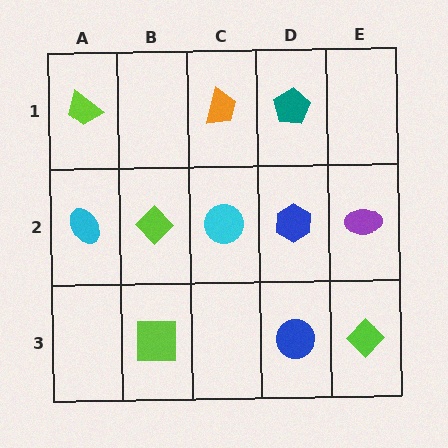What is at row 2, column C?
A cyan circle.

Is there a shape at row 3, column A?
No, that cell is empty.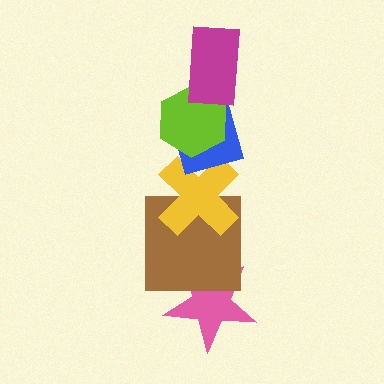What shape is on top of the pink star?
The brown square is on top of the pink star.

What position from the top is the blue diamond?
The blue diamond is 3rd from the top.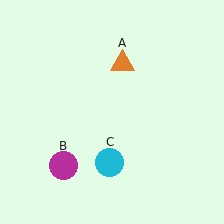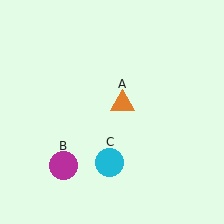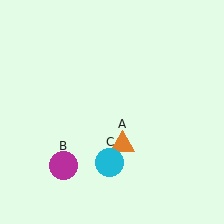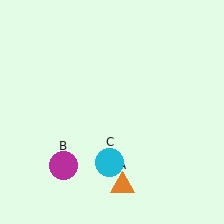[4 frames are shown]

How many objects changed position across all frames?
1 object changed position: orange triangle (object A).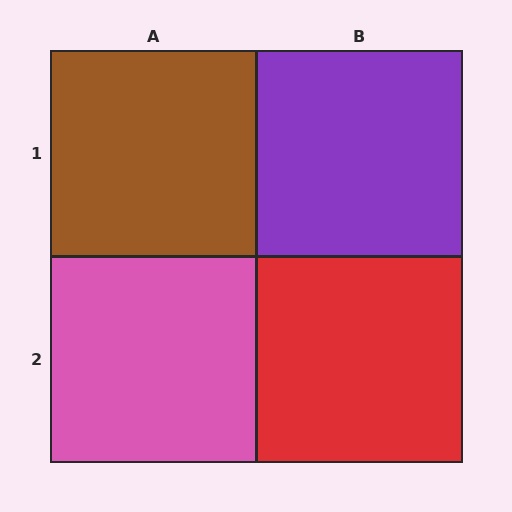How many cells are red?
1 cell is red.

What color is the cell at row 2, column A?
Pink.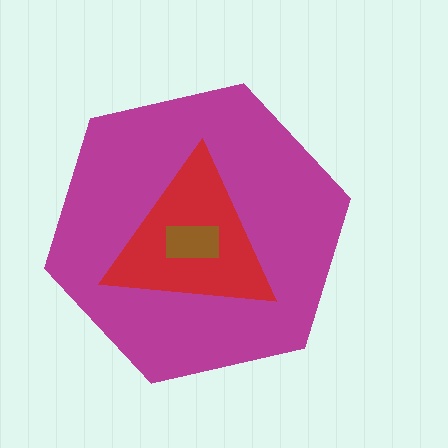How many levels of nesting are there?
3.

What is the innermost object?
The brown rectangle.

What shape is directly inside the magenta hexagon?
The red triangle.